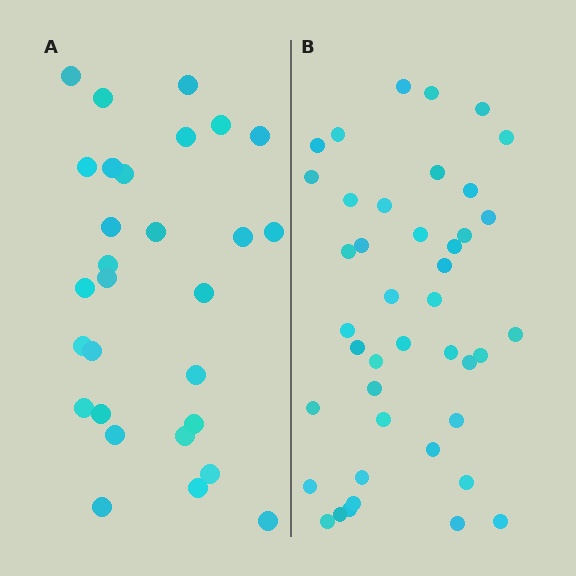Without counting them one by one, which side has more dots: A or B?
Region B (the right region) has more dots.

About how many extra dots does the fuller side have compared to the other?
Region B has approximately 15 more dots than region A.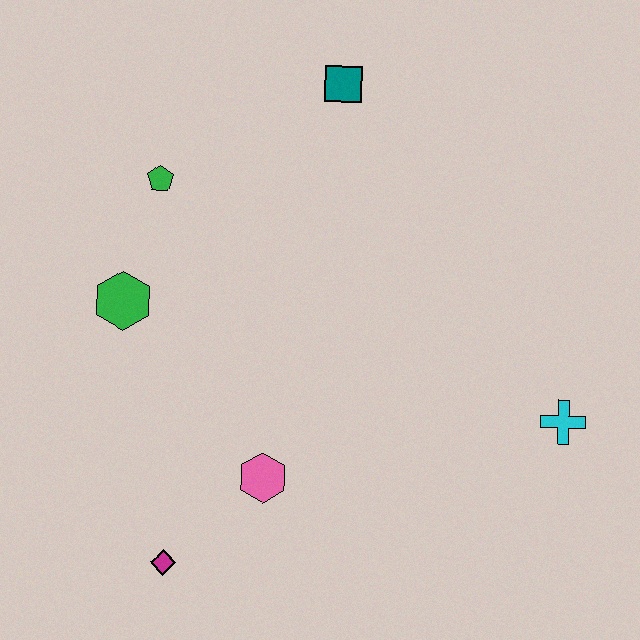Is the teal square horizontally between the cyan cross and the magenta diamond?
Yes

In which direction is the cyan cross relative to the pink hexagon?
The cyan cross is to the right of the pink hexagon.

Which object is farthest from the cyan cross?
The green pentagon is farthest from the cyan cross.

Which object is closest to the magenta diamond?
The pink hexagon is closest to the magenta diamond.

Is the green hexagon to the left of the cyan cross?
Yes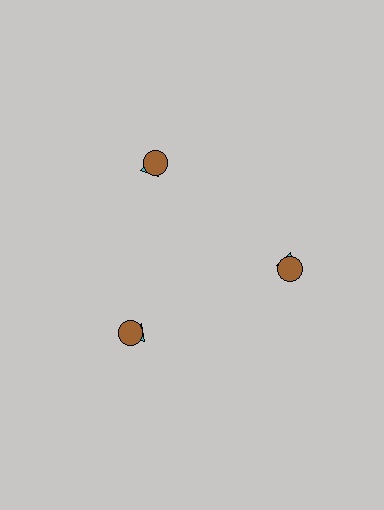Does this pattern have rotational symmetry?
Yes, this pattern has 3-fold rotational symmetry. It looks the same after rotating 120 degrees around the center.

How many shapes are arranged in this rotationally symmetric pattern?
There are 6 shapes, arranged in 3 groups of 2.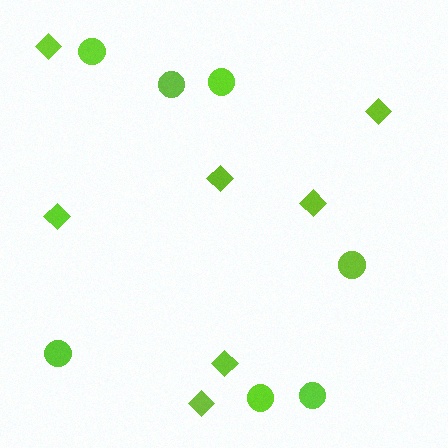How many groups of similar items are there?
There are 2 groups: one group of circles (7) and one group of diamonds (7).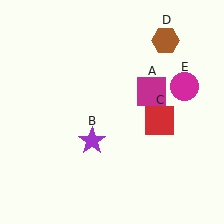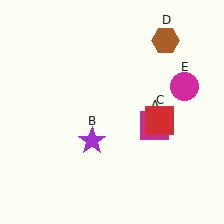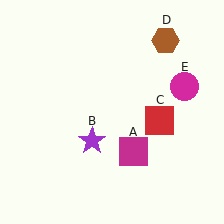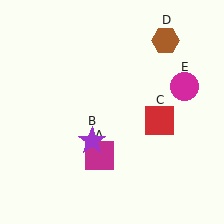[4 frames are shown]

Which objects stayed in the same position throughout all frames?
Purple star (object B) and red square (object C) and brown hexagon (object D) and magenta circle (object E) remained stationary.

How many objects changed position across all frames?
1 object changed position: magenta square (object A).